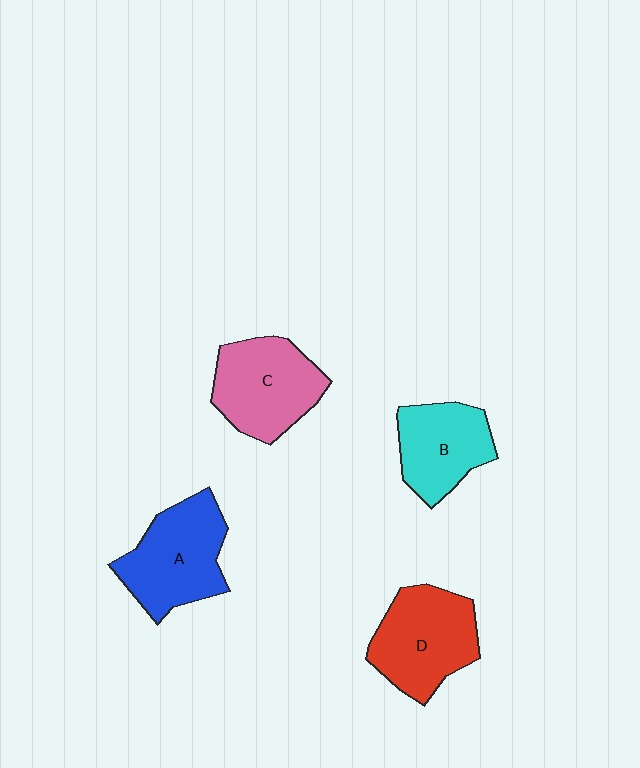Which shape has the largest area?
Shape A (blue).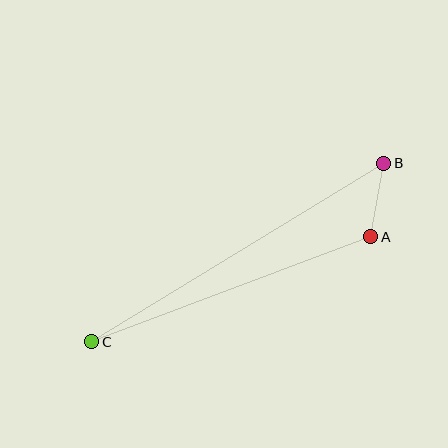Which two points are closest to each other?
Points A and B are closest to each other.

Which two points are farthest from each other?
Points B and C are farthest from each other.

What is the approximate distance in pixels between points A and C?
The distance between A and C is approximately 298 pixels.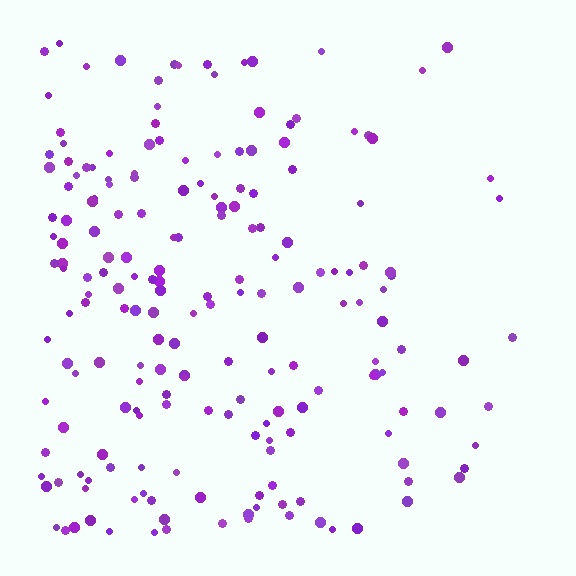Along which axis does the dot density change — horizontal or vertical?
Horizontal.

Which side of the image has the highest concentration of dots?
The left.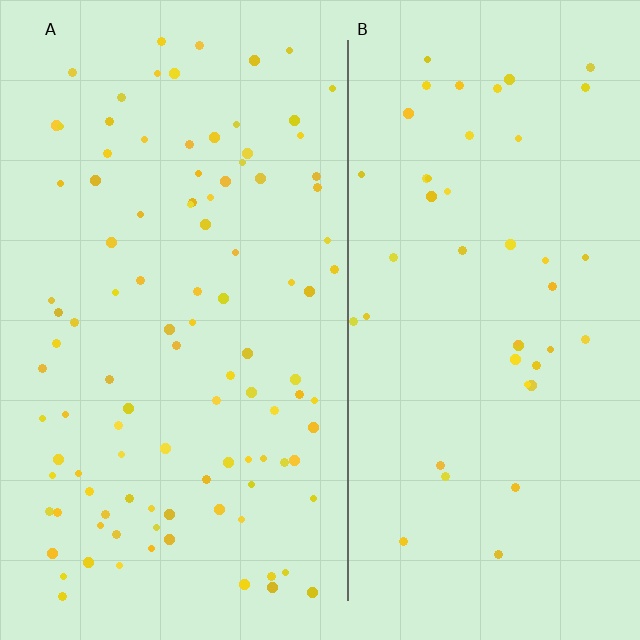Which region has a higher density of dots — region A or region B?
A (the left).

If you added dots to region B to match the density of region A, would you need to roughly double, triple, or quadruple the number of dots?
Approximately double.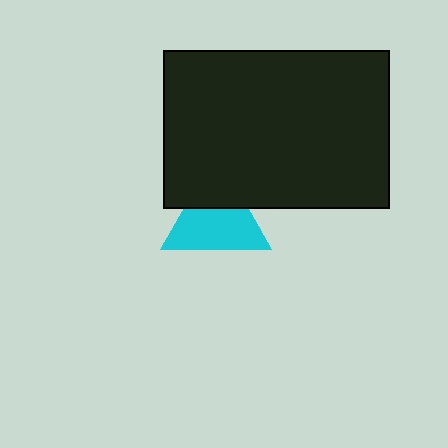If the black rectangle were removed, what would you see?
You would see the complete cyan triangle.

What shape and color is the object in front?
The object in front is a black rectangle.